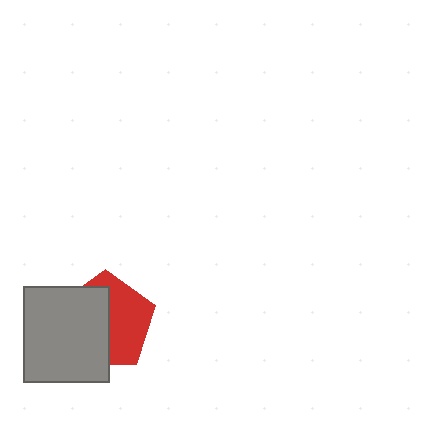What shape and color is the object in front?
The object in front is a gray rectangle.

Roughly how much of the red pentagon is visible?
About half of it is visible (roughly 48%).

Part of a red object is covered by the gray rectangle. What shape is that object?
It is a pentagon.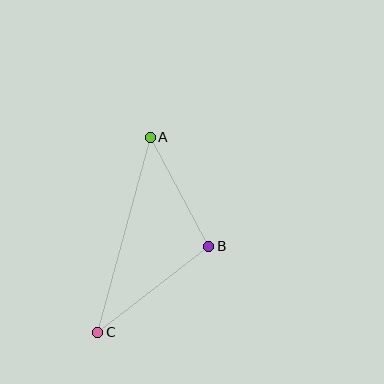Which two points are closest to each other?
Points A and B are closest to each other.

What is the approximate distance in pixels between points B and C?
The distance between B and C is approximately 140 pixels.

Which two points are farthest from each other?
Points A and C are farthest from each other.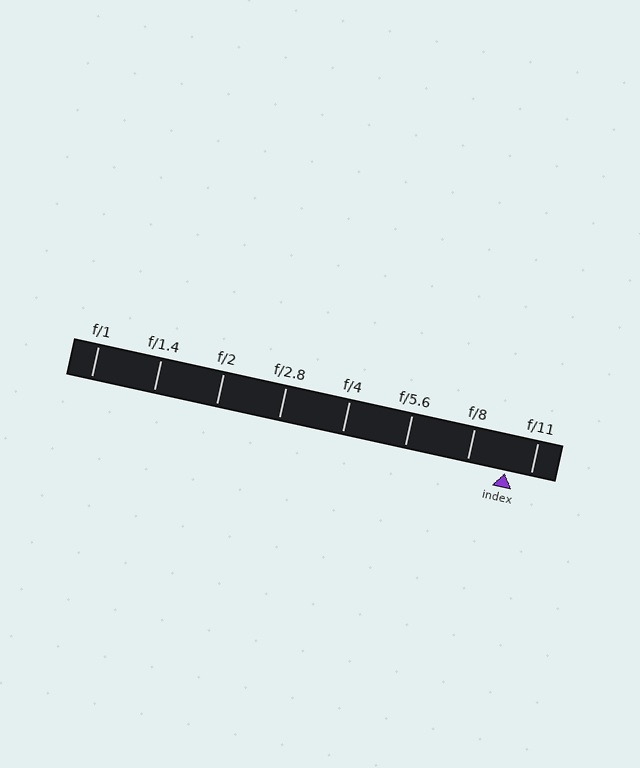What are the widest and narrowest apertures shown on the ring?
The widest aperture shown is f/1 and the narrowest is f/11.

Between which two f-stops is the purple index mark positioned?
The index mark is between f/8 and f/11.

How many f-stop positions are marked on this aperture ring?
There are 8 f-stop positions marked.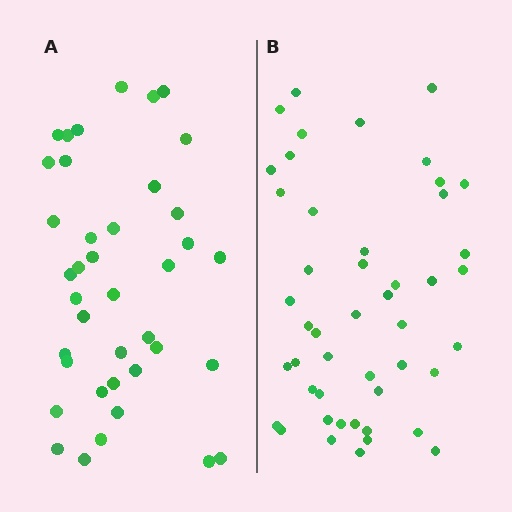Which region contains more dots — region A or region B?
Region B (the right region) has more dots.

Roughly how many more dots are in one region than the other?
Region B has roughly 8 or so more dots than region A.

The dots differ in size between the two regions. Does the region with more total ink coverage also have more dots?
No. Region A has more total ink coverage because its dots are larger, but region B actually contains more individual dots. Total area can be misleading — the number of items is what matters here.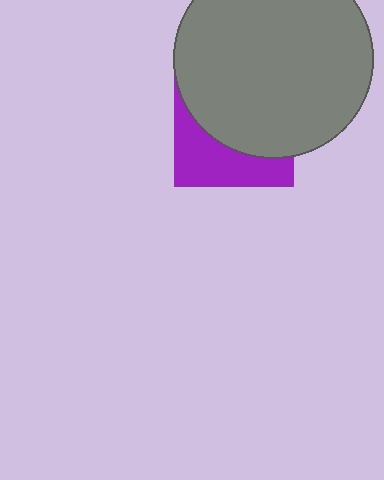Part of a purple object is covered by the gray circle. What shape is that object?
It is a square.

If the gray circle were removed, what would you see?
You would see the complete purple square.